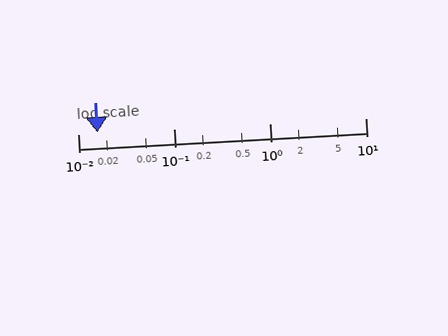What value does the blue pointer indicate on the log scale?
The pointer indicates approximately 0.016.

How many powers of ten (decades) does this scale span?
The scale spans 3 decades, from 0.01 to 10.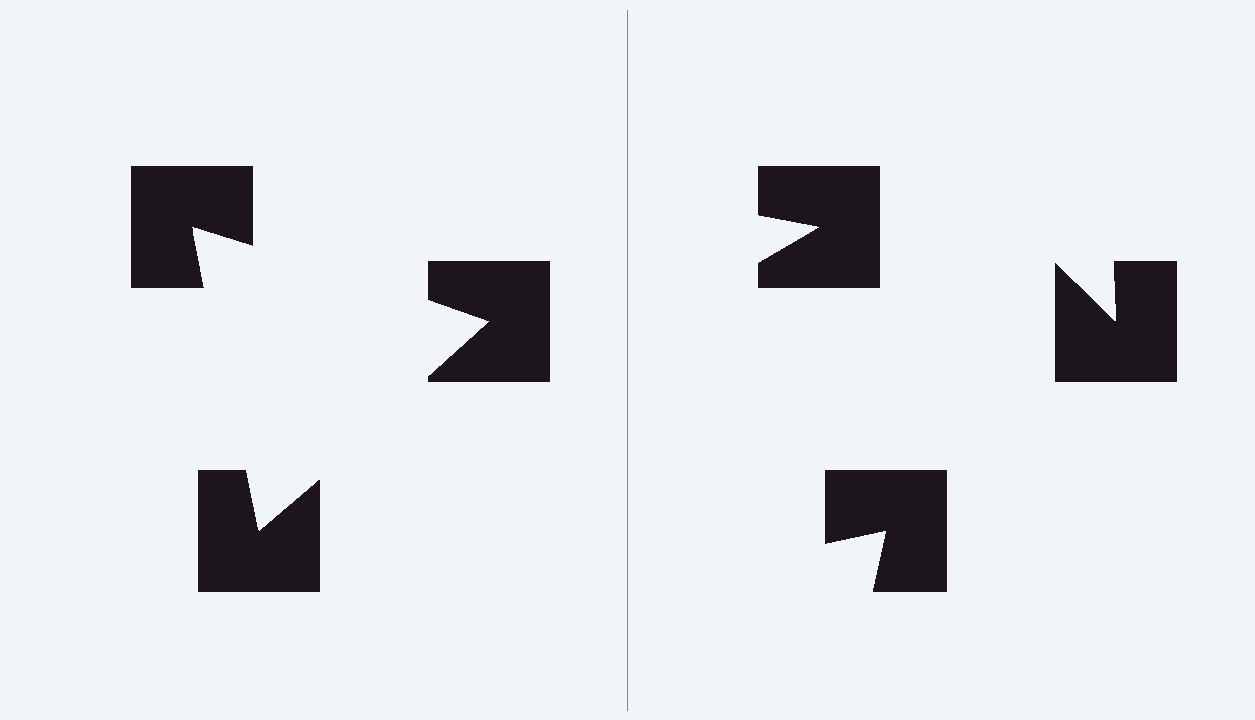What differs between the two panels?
The notched squares are positioned identically on both sides; only the wedge orientations differ. On the left they align to a triangle; on the right they are misaligned.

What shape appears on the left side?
An illusory triangle.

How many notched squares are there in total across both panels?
6 — 3 on each side.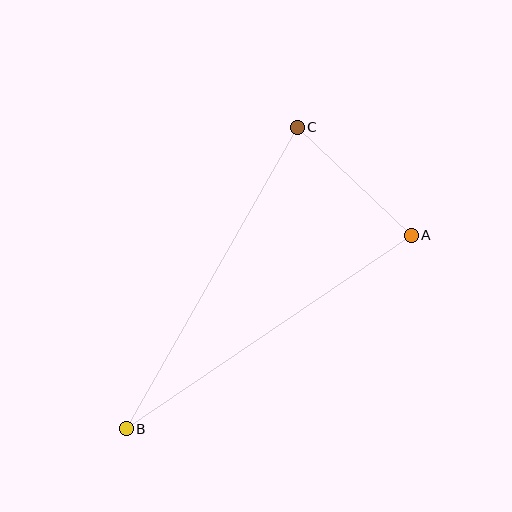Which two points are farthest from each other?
Points B and C are farthest from each other.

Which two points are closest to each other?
Points A and C are closest to each other.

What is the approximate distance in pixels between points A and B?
The distance between A and B is approximately 344 pixels.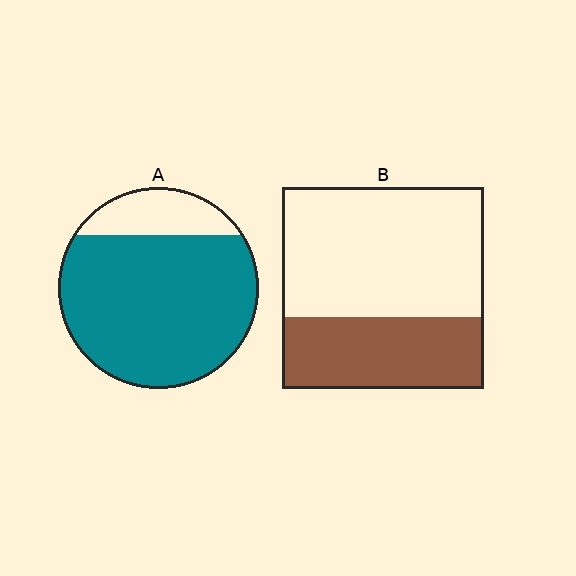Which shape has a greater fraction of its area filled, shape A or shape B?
Shape A.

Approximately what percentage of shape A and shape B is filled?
A is approximately 80% and B is approximately 35%.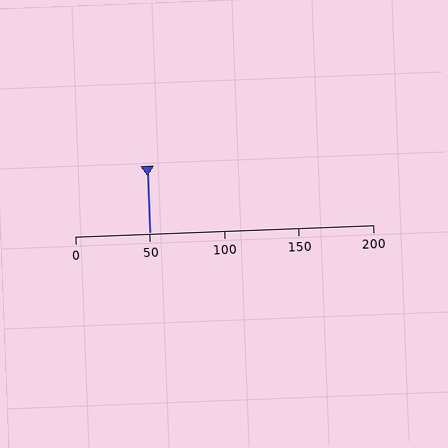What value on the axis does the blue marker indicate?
The marker indicates approximately 50.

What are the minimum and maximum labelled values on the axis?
The axis runs from 0 to 200.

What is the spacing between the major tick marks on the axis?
The major ticks are spaced 50 apart.